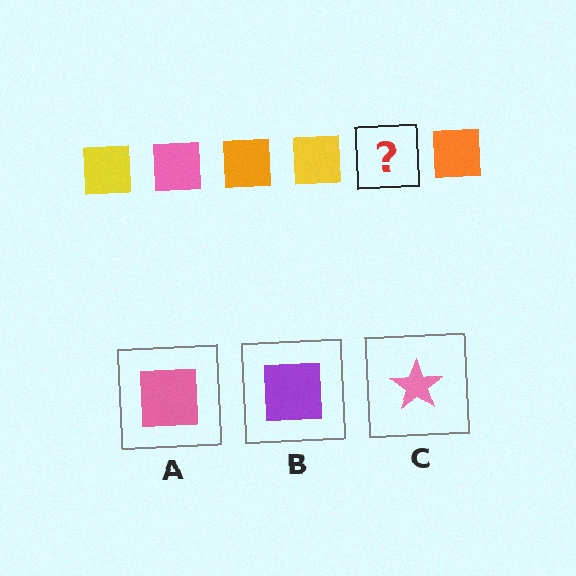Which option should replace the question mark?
Option A.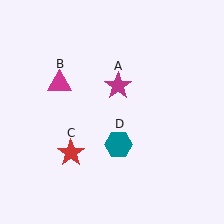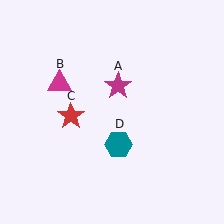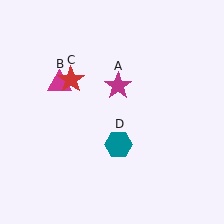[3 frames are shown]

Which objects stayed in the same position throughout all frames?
Magenta star (object A) and magenta triangle (object B) and teal hexagon (object D) remained stationary.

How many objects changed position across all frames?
1 object changed position: red star (object C).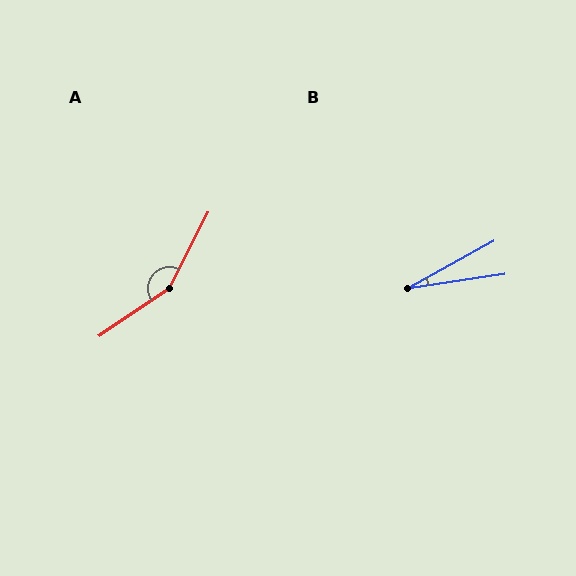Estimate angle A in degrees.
Approximately 151 degrees.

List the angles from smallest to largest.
B (20°), A (151°).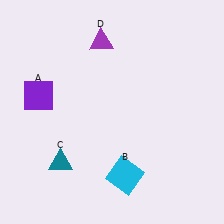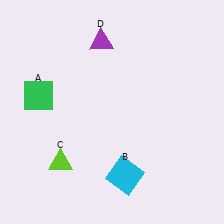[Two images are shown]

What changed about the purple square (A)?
In Image 1, A is purple. In Image 2, it changed to green.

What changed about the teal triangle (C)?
In Image 1, C is teal. In Image 2, it changed to lime.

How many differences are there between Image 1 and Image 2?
There are 2 differences between the two images.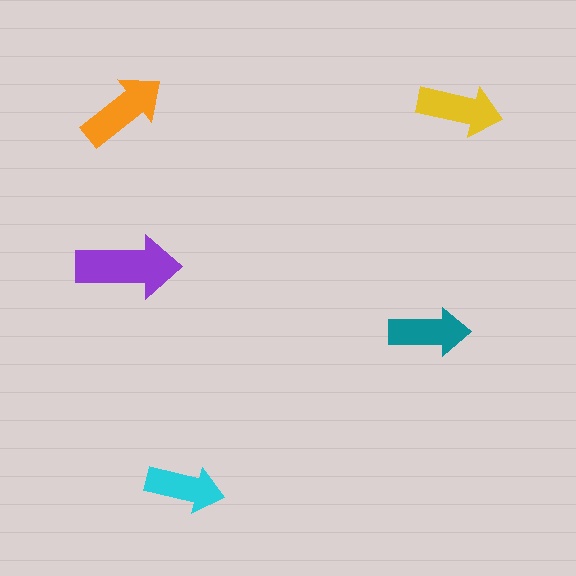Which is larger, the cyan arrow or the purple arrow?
The purple one.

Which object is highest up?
The yellow arrow is topmost.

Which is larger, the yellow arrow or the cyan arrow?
The yellow one.